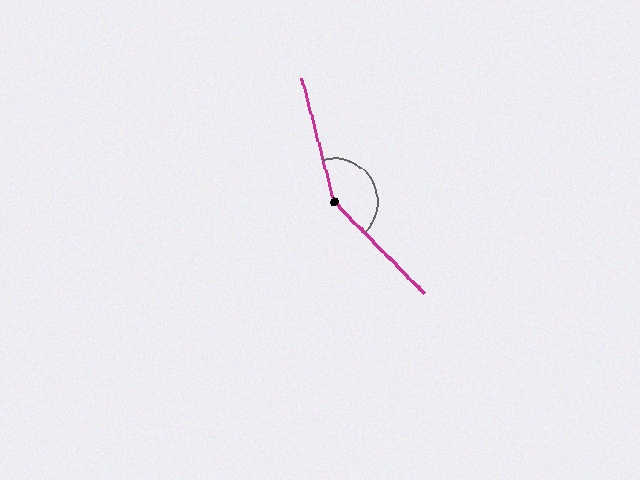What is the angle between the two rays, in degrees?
Approximately 151 degrees.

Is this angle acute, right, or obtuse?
It is obtuse.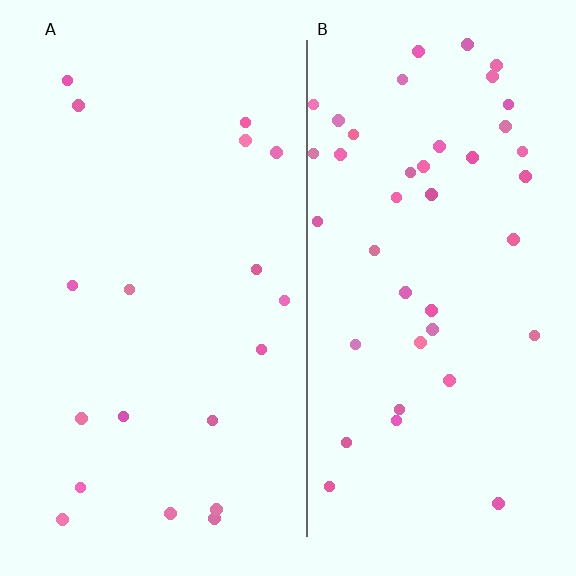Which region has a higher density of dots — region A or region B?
B (the right).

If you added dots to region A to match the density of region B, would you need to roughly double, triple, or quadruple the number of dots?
Approximately double.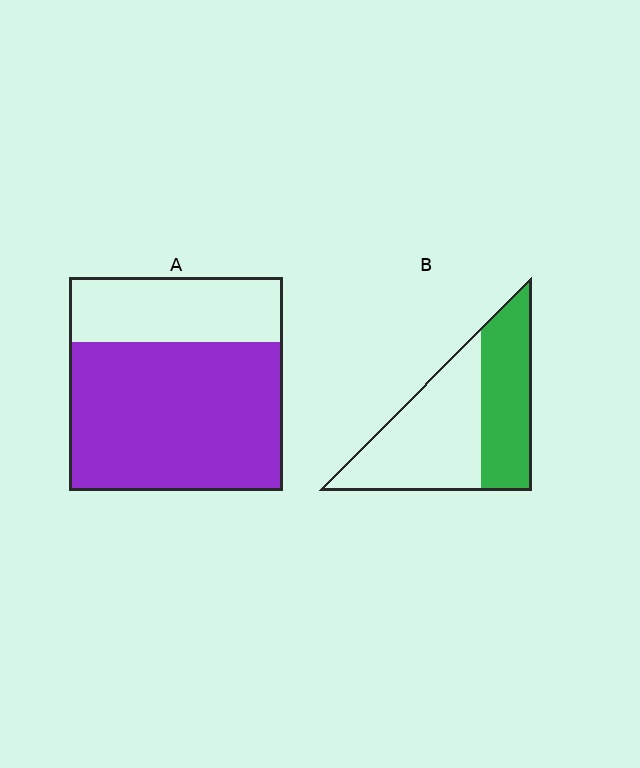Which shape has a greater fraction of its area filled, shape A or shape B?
Shape A.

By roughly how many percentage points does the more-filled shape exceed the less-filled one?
By roughly 30 percentage points (A over B).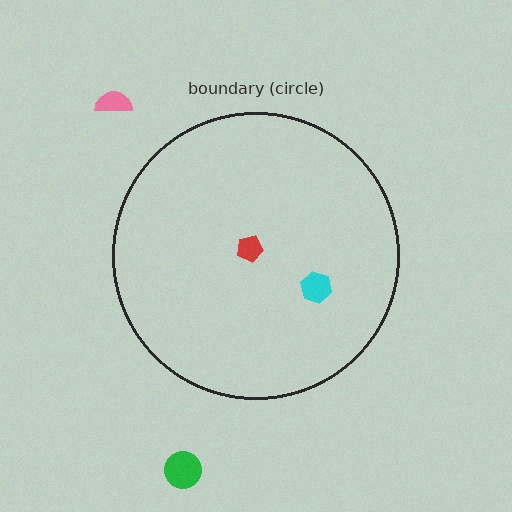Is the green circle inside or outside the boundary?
Outside.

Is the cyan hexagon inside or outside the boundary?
Inside.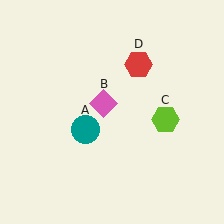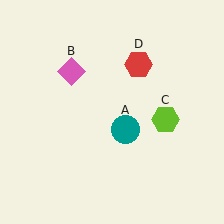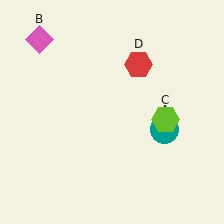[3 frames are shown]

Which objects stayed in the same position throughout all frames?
Lime hexagon (object C) and red hexagon (object D) remained stationary.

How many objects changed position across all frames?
2 objects changed position: teal circle (object A), pink diamond (object B).